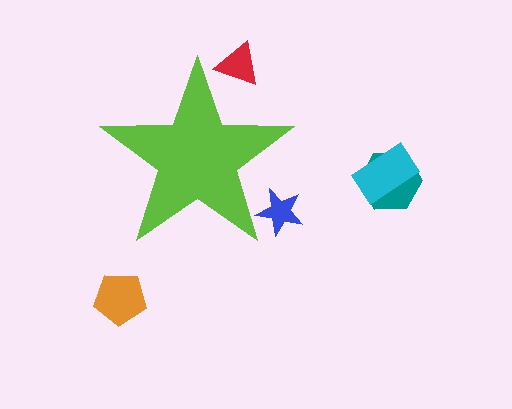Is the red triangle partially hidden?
Yes, the red triangle is partially hidden behind the lime star.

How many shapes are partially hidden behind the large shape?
2 shapes are partially hidden.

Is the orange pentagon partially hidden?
No, the orange pentagon is fully visible.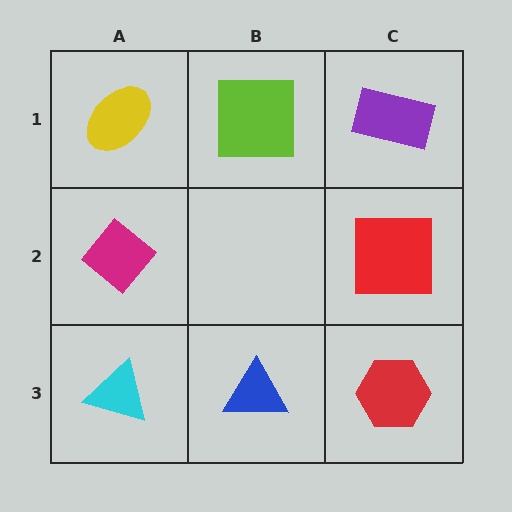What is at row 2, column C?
A red square.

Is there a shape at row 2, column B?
No, that cell is empty.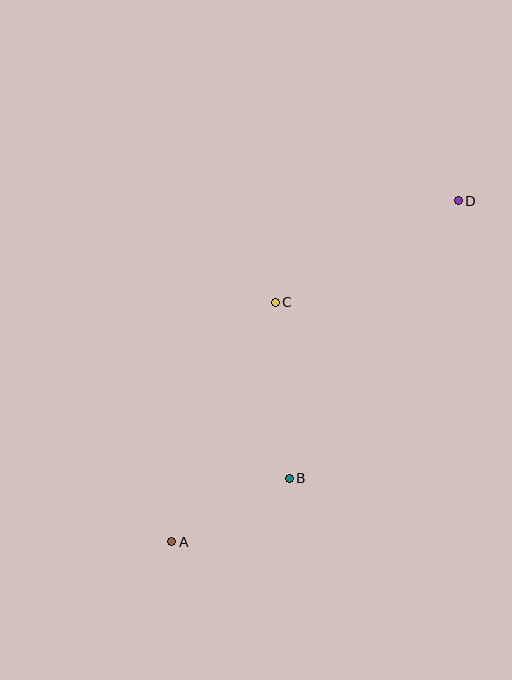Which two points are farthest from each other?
Points A and D are farthest from each other.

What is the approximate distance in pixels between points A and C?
The distance between A and C is approximately 261 pixels.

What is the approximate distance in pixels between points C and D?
The distance between C and D is approximately 209 pixels.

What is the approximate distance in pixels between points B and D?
The distance between B and D is approximately 325 pixels.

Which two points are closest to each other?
Points A and B are closest to each other.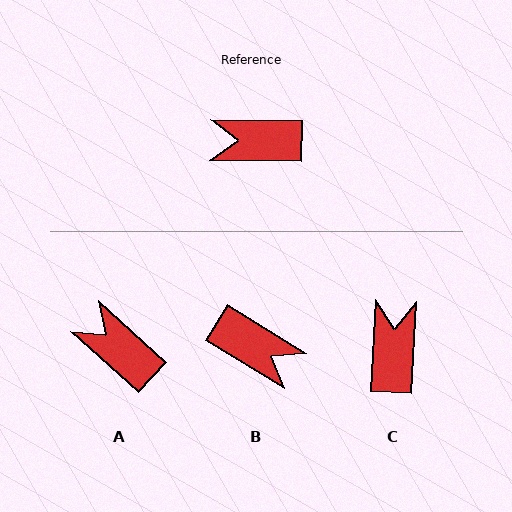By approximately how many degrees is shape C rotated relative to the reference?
Approximately 92 degrees clockwise.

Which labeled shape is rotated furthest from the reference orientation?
B, about 149 degrees away.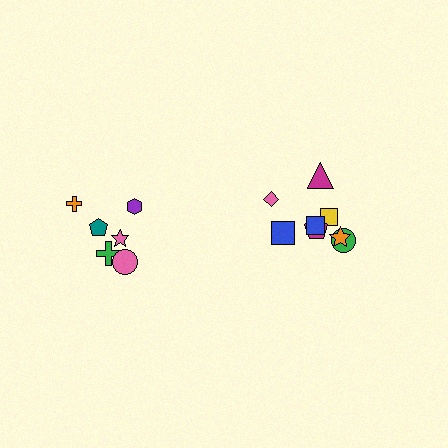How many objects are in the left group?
There are 6 objects.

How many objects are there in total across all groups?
There are 14 objects.